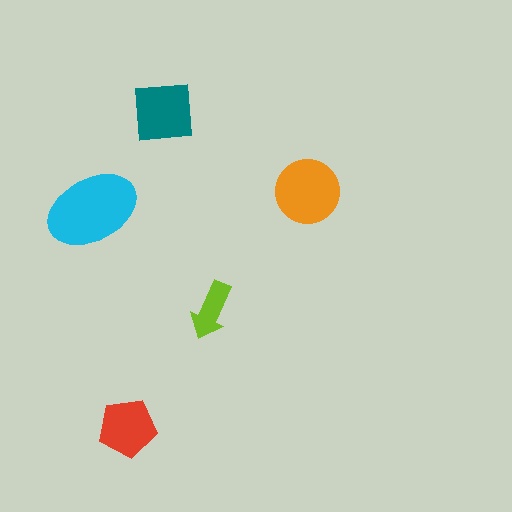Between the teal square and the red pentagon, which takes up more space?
The teal square.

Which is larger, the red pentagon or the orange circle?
The orange circle.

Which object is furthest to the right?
The orange circle is rightmost.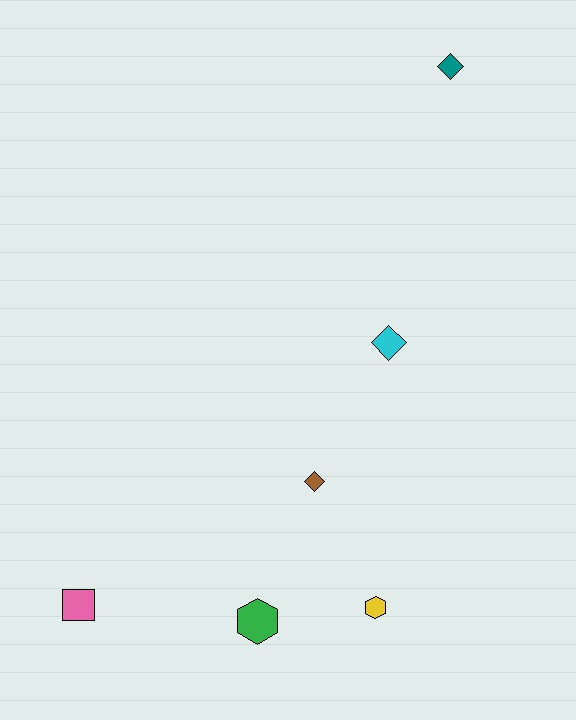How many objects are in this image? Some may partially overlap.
There are 6 objects.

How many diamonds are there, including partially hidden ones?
There are 3 diamonds.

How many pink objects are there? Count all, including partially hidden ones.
There is 1 pink object.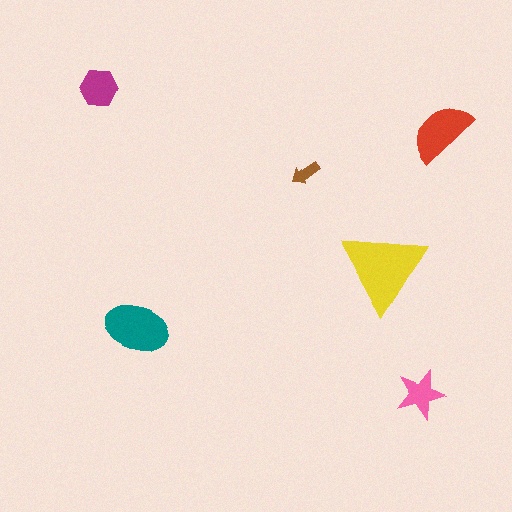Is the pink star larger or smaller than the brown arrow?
Larger.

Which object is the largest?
The yellow triangle.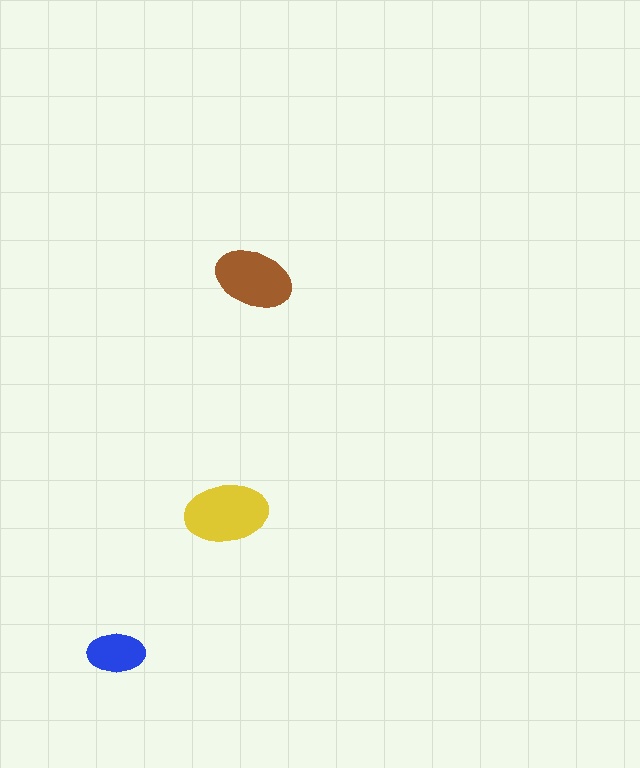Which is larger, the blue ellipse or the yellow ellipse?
The yellow one.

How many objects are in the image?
There are 3 objects in the image.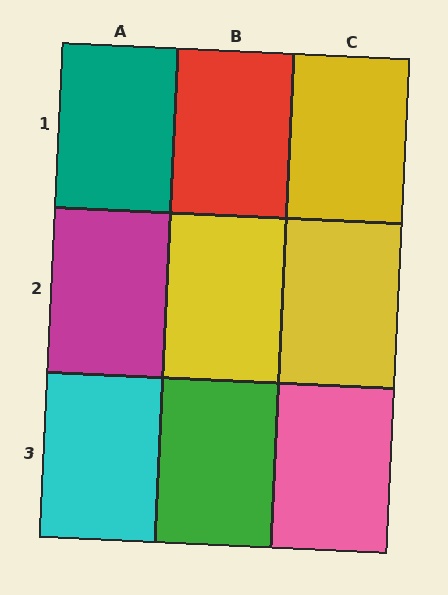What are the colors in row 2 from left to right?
Magenta, yellow, yellow.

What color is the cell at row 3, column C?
Pink.